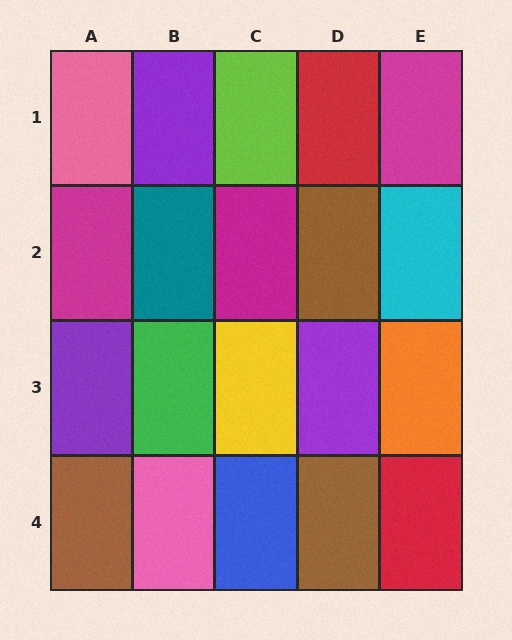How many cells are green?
1 cell is green.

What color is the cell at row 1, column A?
Pink.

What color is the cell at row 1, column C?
Lime.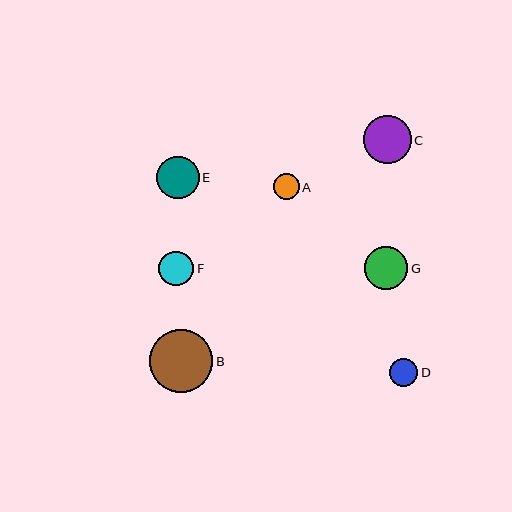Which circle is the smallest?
Circle A is the smallest with a size of approximately 26 pixels.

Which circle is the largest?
Circle B is the largest with a size of approximately 63 pixels.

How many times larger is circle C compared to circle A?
Circle C is approximately 1.8 times the size of circle A.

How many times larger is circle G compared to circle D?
Circle G is approximately 1.5 times the size of circle D.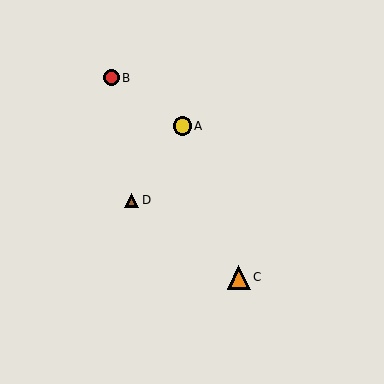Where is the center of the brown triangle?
The center of the brown triangle is at (132, 200).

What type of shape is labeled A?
Shape A is a yellow circle.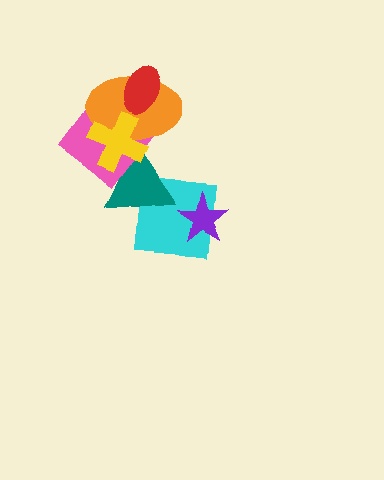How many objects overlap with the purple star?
1 object overlaps with the purple star.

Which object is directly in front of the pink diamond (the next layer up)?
The orange ellipse is directly in front of the pink diamond.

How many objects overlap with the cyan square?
2 objects overlap with the cyan square.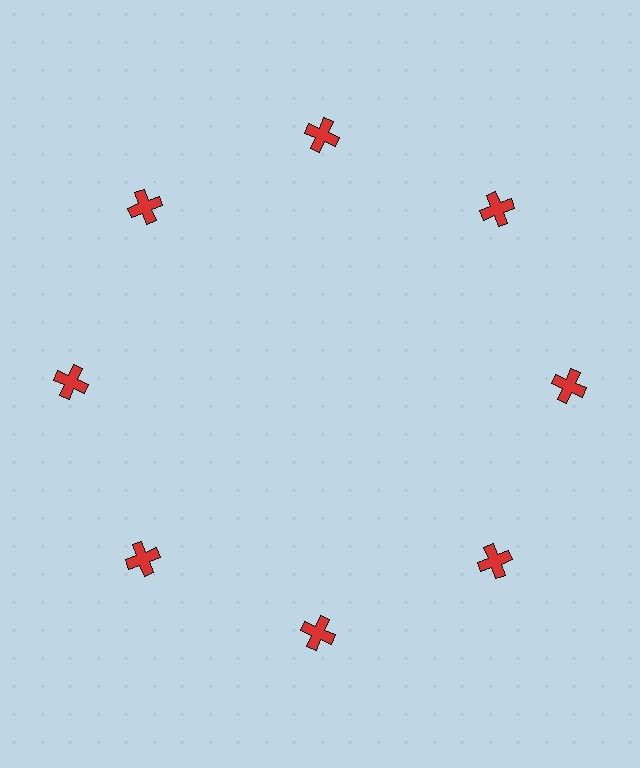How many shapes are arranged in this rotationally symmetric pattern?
There are 8 shapes, arranged in 8 groups of 1.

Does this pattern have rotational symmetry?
Yes, this pattern has 8-fold rotational symmetry. It looks the same after rotating 45 degrees around the center.